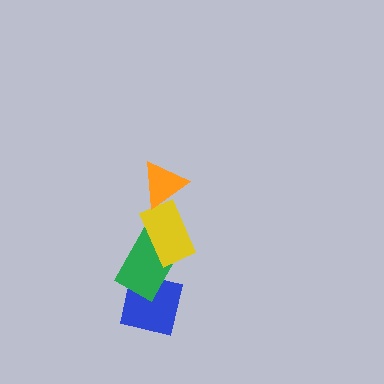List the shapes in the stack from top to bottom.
From top to bottom: the orange triangle, the yellow rectangle, the green rectangle, the blue square.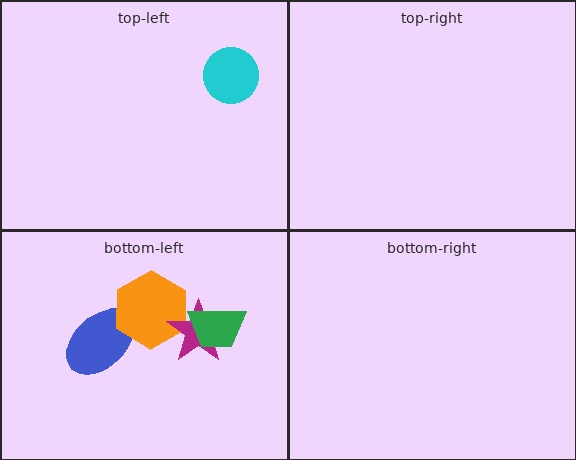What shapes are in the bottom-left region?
The blue ellipse, the orange hexagon, the magenta star, the green trapezoid.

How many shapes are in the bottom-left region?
4.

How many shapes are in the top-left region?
1.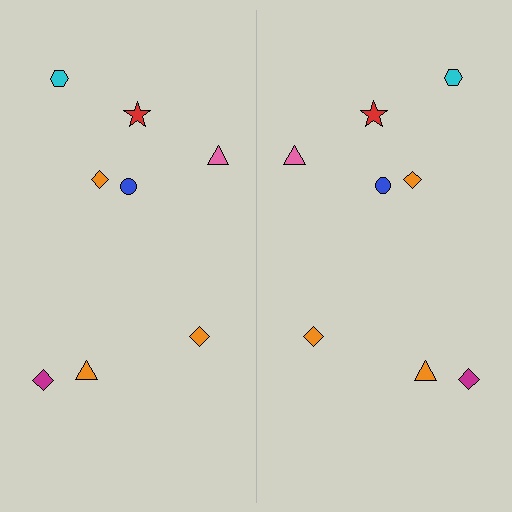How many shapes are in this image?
There are 16 shapes in this image.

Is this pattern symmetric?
Yes, this pattern has bilateral (reflection) symmetry.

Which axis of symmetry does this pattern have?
The pattern has a vertical axis of symmetry running through the center of the image.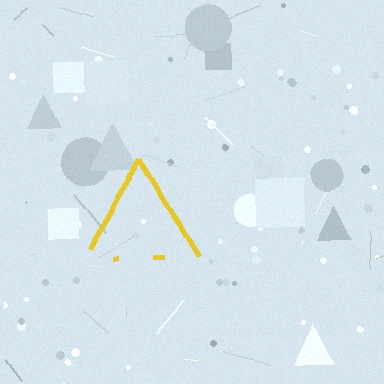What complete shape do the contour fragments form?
The contour fragments form a triangle.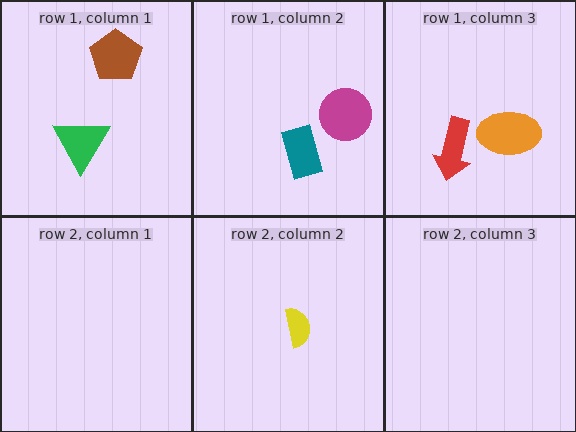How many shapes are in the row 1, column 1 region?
2.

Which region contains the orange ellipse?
The row 1, column 3 region.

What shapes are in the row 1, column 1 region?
The brown pentagon, the green triangle.